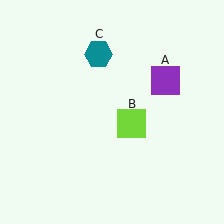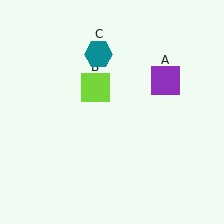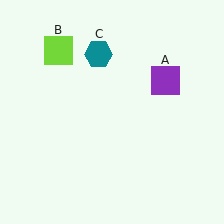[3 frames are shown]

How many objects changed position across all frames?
1 object changed position: lime square (object B).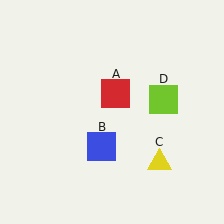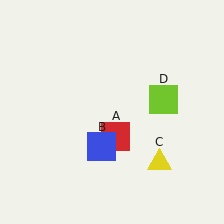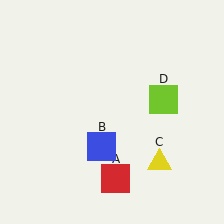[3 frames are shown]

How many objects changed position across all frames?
1 object changed position: red square (object A).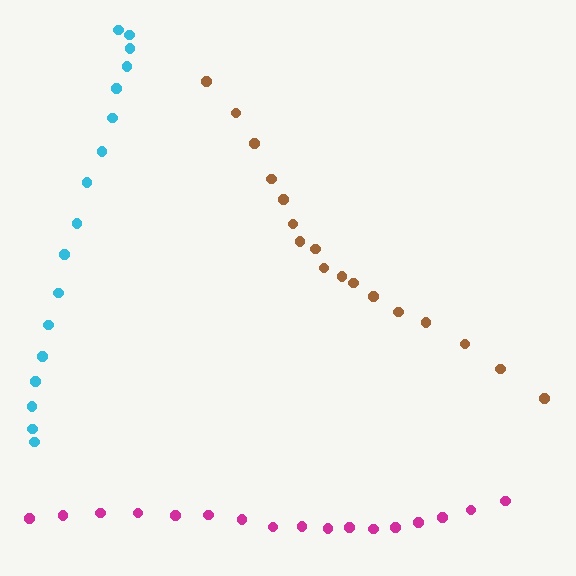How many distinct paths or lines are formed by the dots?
There are 3 distinct paths.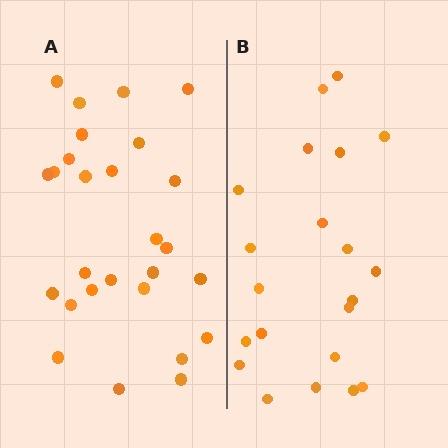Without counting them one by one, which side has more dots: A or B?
Region A (the left region) has more dots.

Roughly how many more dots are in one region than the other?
Region A has about 6 more dots than region B.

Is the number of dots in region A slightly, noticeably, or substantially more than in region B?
Region A has noticeably more, but not dramatically so. The ratio is roughly 1.3 to 1.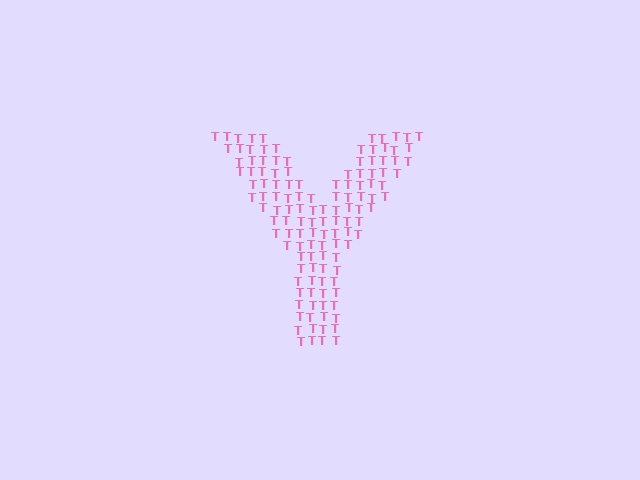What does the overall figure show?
The overall figure shows the letter Y.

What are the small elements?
The small elements are letter T's.